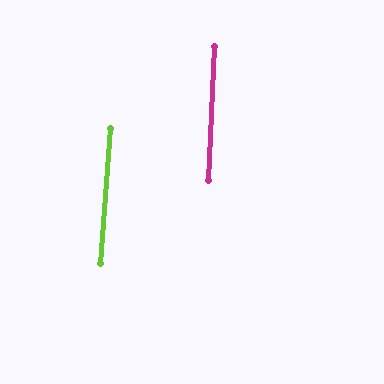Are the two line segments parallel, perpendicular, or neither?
Parallel — their directions differ by only 1.6°.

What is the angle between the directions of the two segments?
Approximately 2 degrees.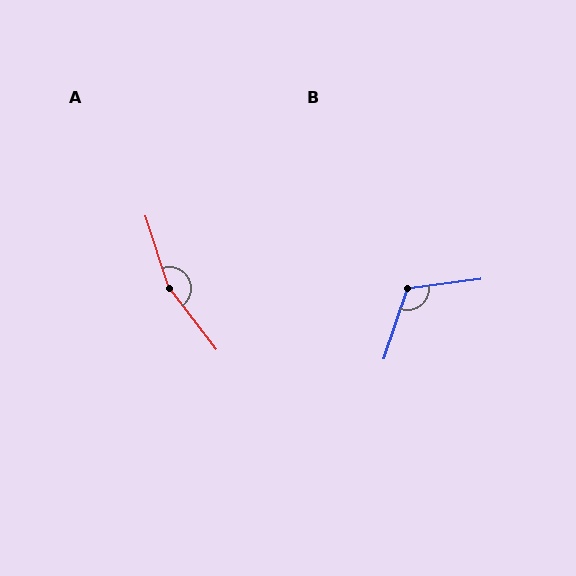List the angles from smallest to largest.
B (116°), A (161°).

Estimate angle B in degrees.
Approximately 116 degrees.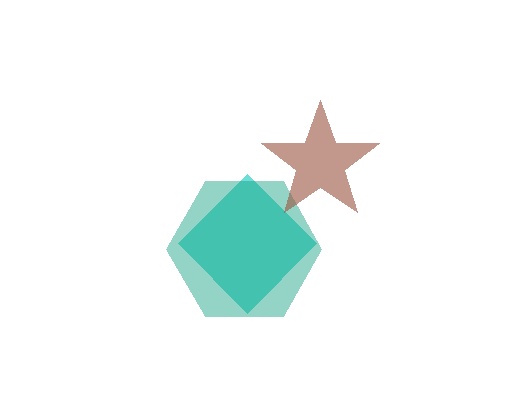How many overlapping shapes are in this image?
There are 3 overlapping shapes in the image.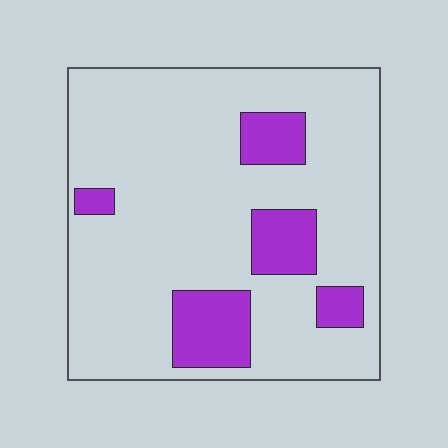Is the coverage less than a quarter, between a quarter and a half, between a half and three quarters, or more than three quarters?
Less than a quarter.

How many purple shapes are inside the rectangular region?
5.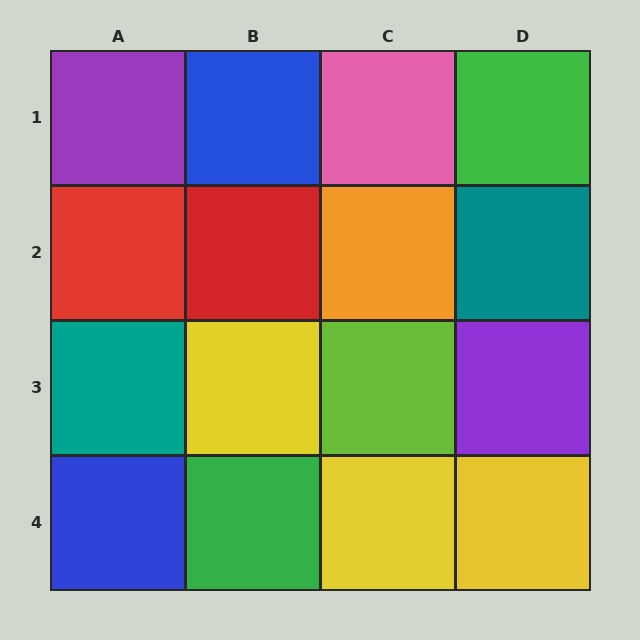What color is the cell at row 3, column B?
Yellow.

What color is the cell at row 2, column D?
Teal.